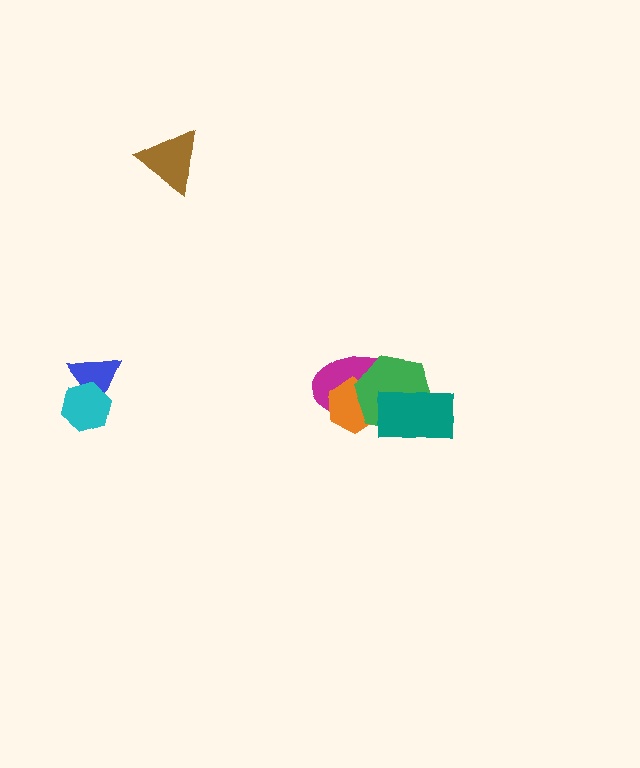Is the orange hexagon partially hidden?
Yes, it is partially covered by another shape.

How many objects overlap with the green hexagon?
3 objects overlap with the green hexagon.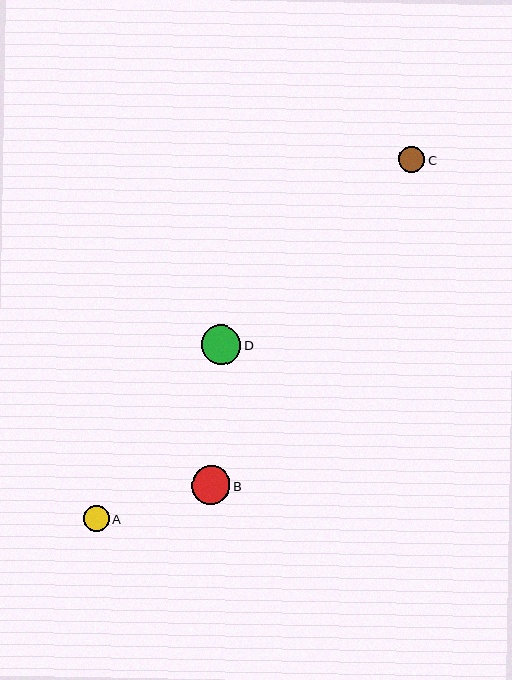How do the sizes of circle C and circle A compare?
Circle C and circle A are approximately the same size.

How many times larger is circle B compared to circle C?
Circle B is approximately 1.5 times the size of circle C.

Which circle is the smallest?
Circle A is the smallest with a size of approximately 26 pixels.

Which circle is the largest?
Circle D is the largest with a size of approximately 40 pixels.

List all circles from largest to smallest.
From largest to smallest: D, B, C, A.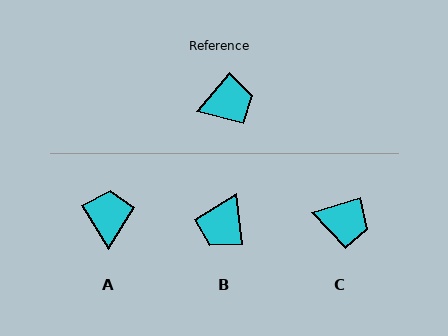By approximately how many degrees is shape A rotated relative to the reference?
Approximately 72 degrees counter-clockwise.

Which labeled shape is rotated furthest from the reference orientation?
B, about 133 degrees away.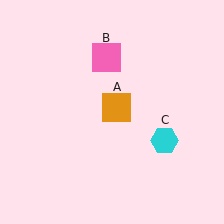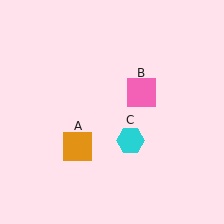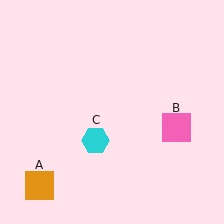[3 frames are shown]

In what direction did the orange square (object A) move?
The orange square (object A) moved down and to the left.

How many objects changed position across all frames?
3 objects changed position: orange square (object A), pink square (object B), cyan hexagon (object C).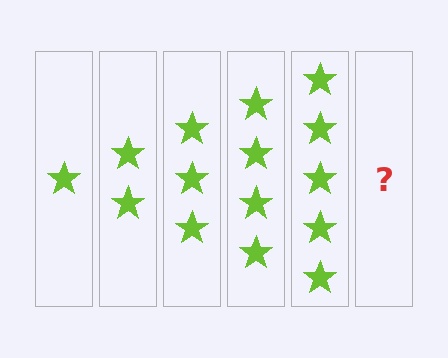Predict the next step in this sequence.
The next step is 6 stars.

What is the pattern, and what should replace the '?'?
The pattern is that each step adds one more star. The '?' should be 6 stars.